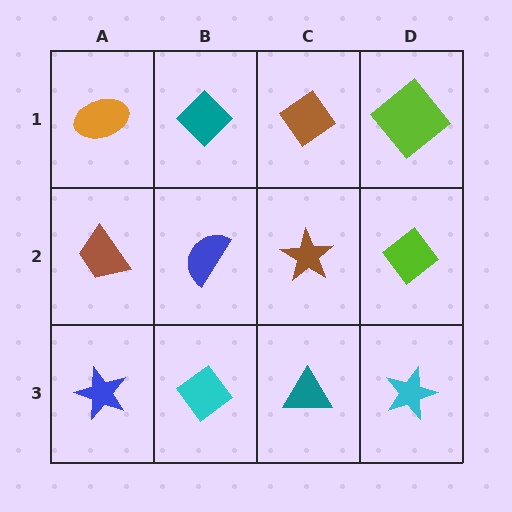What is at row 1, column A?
An orange ellipse.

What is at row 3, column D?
A cyan star.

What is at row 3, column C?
A teal triangle.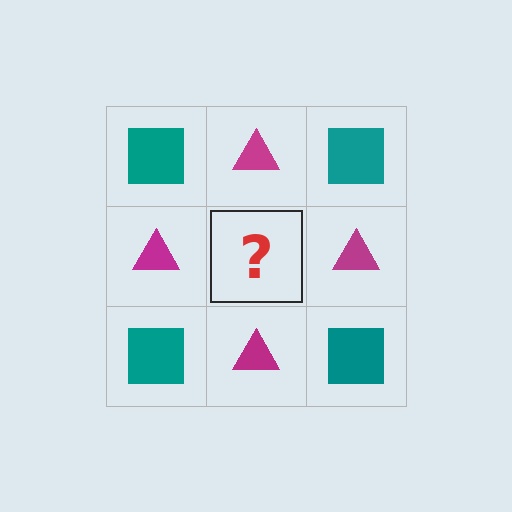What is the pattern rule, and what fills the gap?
The rule is that it alternates teal square and magenta triangle in a checkerboard pattern. The gap should be filled with a teal square.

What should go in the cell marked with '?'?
The missing cell should contain a teal square.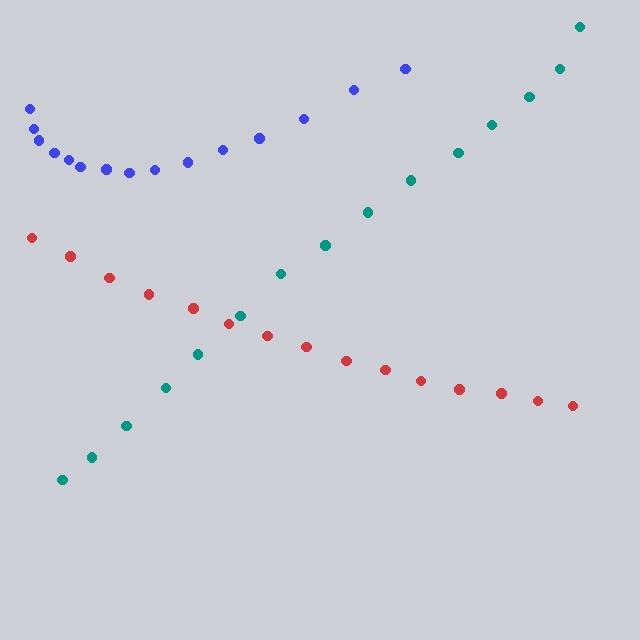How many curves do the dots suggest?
There are 3 distinct paths.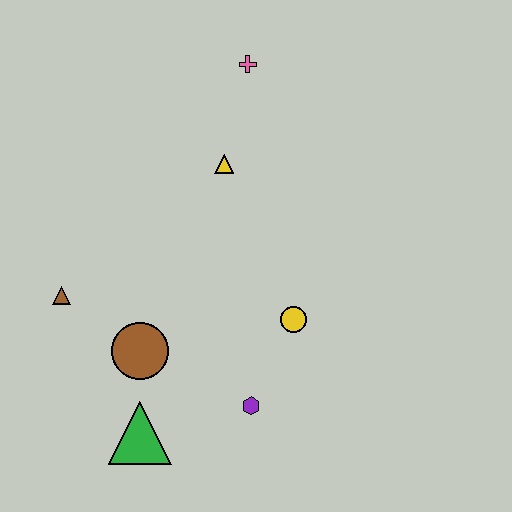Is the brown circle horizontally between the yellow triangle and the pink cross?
No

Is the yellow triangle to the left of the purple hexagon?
Yes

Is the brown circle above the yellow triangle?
No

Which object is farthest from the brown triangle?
The pink cross is farthest from the brown triangle.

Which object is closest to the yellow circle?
The purple hexagon is closest to the yellow circle.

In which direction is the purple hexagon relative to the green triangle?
The purple hexagon is to the right of the green triangle.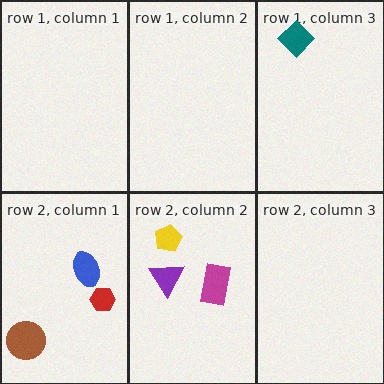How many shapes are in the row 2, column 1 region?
3.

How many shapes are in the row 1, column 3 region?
1.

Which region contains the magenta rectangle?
The row 2, column 2 region.